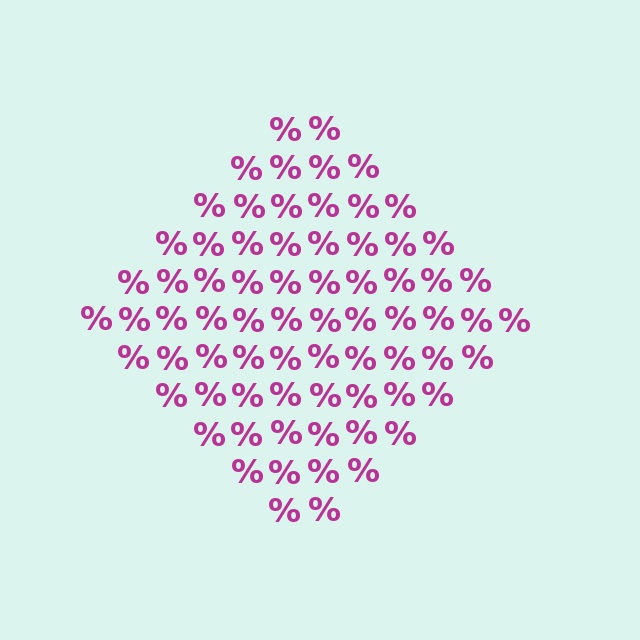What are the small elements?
The small elements are percent signs.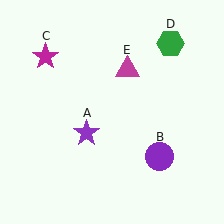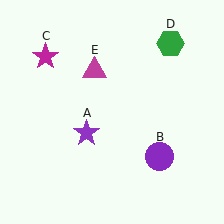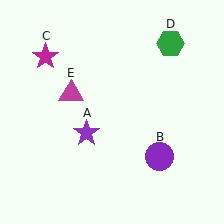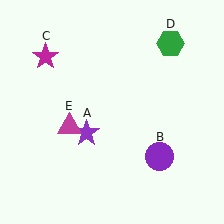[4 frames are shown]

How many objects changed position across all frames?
1 object changed position: magenta triangle (object E).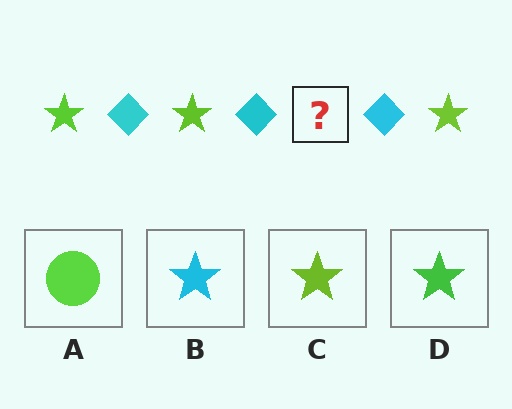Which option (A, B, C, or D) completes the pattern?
C.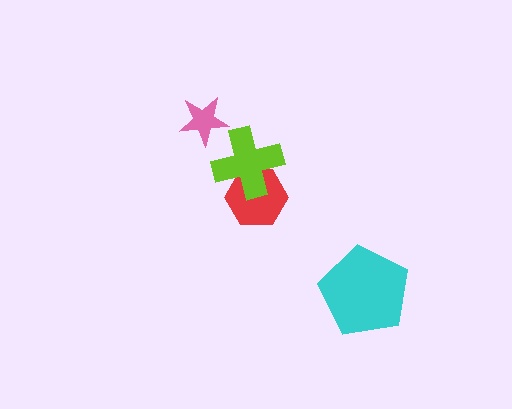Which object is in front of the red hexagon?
The lime cross is in front of the red hexagon.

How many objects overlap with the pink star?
0 objects overlap with the pink star.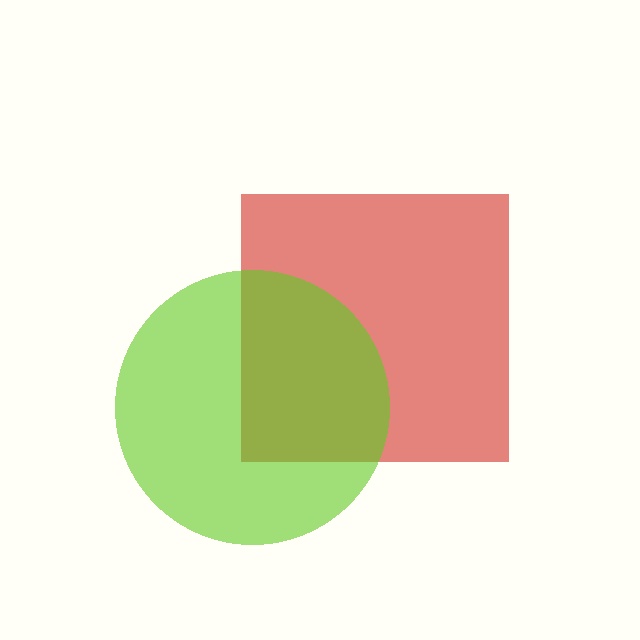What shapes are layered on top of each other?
The layered shapes are: a red square, a lime circle.